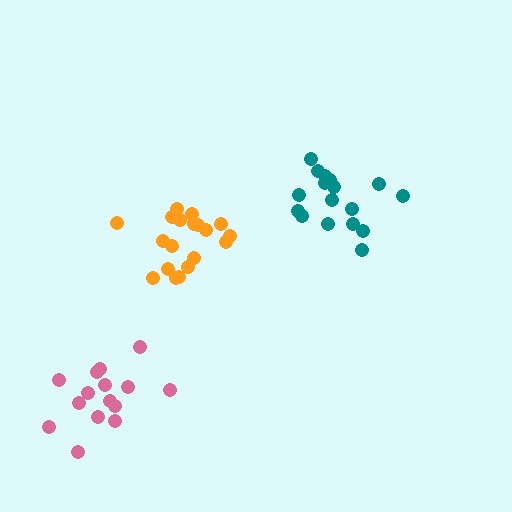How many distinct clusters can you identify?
There are 3 distinct clusters.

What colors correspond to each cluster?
The clusters are colored: teal, pink, orange.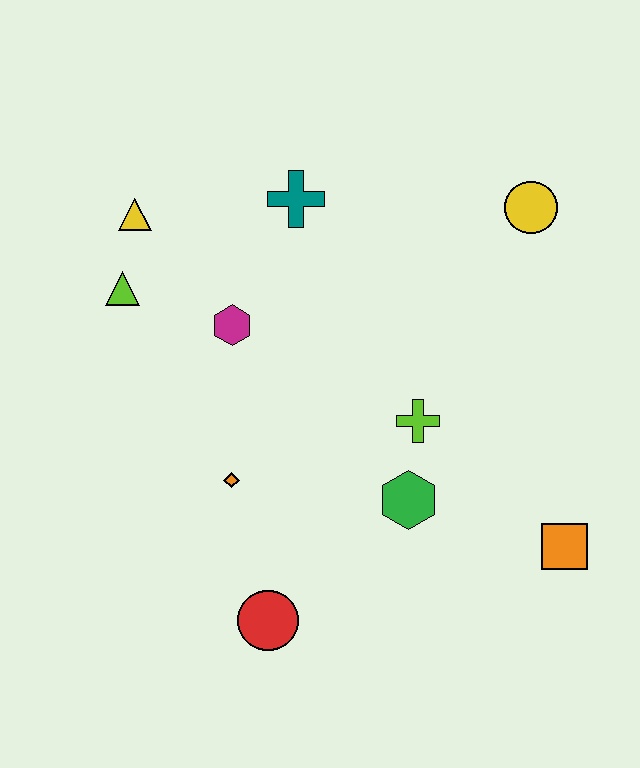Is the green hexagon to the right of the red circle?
Yes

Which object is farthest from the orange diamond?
The yellow circle is farthest from the orange diamond.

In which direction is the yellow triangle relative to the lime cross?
The yellow triangle is to the left of the lime cross.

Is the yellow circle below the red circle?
No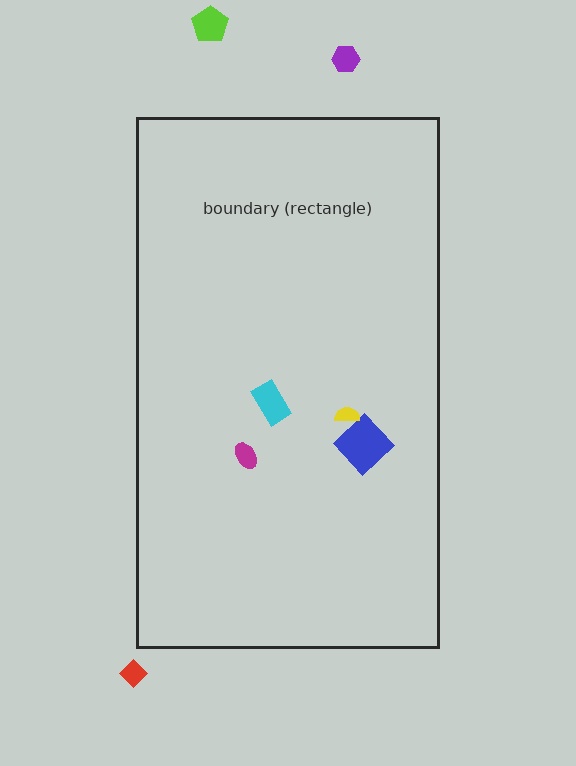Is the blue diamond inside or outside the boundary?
Inside.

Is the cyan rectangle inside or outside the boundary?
Inside.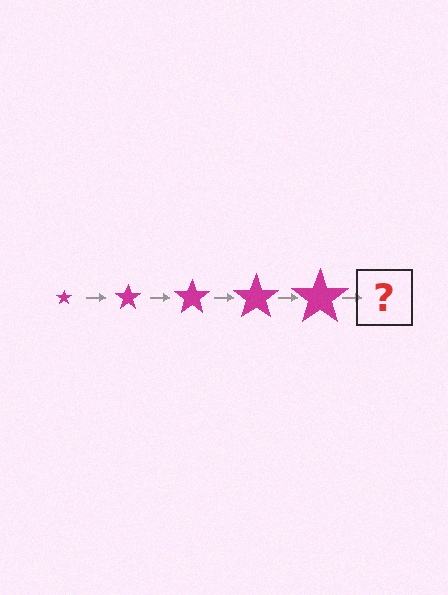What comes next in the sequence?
The next element should be a magenta star, larger than the previous one.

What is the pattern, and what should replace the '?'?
The pattern is that the star gets progressively larger each step. The '?' should be a magenta star, larger than the previous one.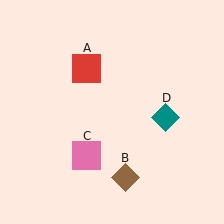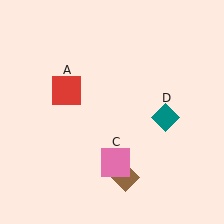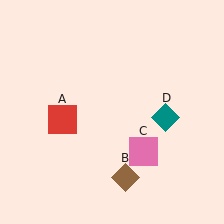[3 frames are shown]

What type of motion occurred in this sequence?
The red square (object A), pink square (object C) rotated counterclockwise around the center of the scene.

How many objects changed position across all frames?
2 objects changed position: red square (object A), pink square (object C).